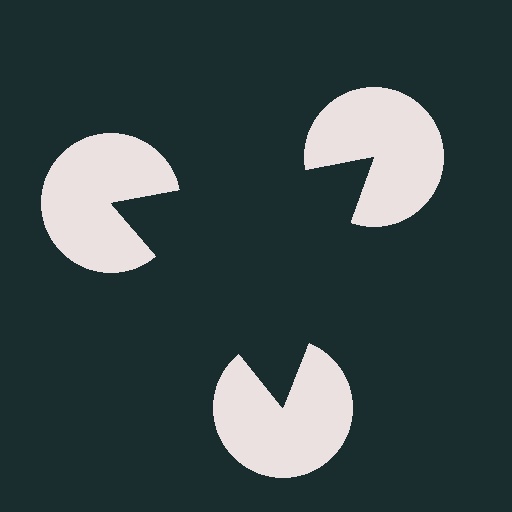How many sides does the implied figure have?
3 sides.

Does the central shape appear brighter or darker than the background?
It typically appears slightly darker than the background, even though no actual brightness change is drawn.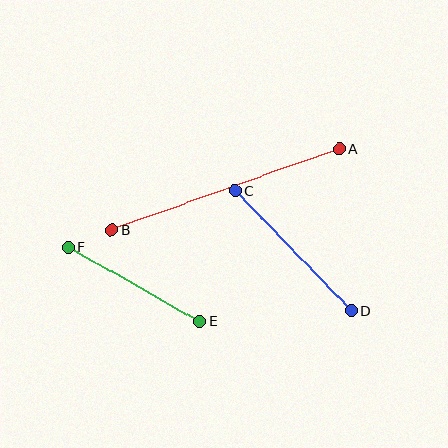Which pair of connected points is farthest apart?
Points A and B are farthest apart.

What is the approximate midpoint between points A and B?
The midpoint is at approximately (226, 190) pixels.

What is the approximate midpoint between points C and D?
The midpoint is at approximately (293, 251) pixels.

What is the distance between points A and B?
The distance is approximately 242 pixels.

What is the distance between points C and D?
The distance is approximately 168 pixels.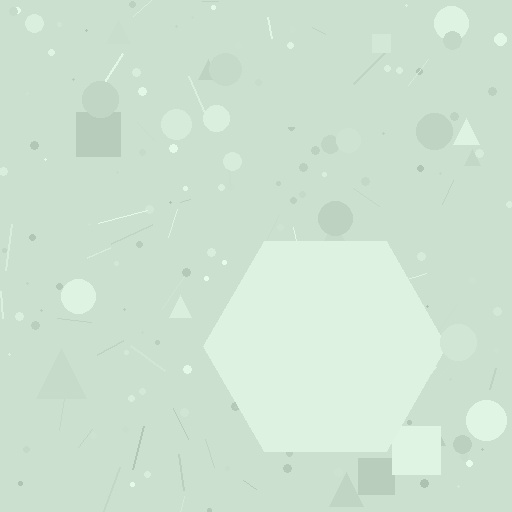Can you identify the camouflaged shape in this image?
The camouflaged shape is a hexagon.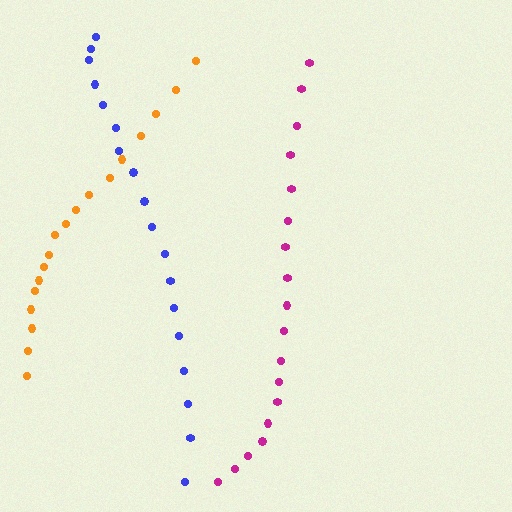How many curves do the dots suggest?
There are 3 distinct paths.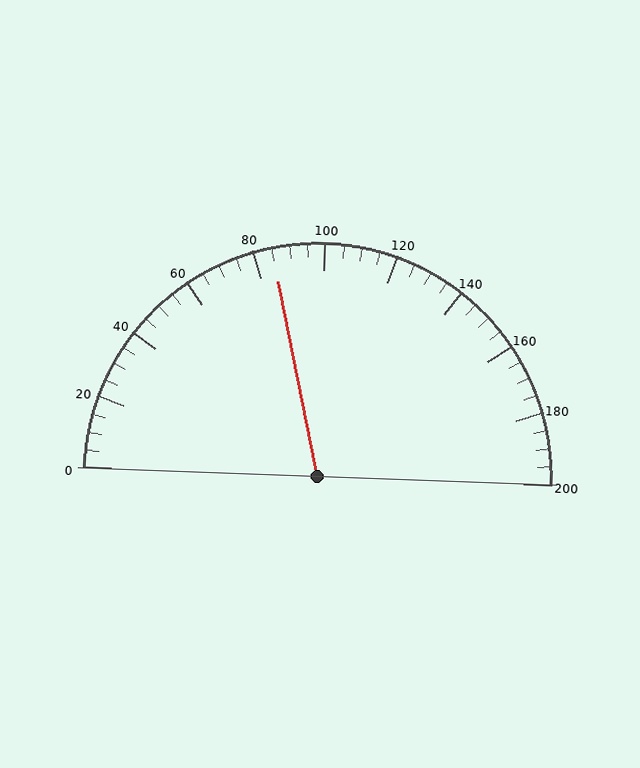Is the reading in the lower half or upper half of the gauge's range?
The reading is in the lower half of the range (0 to 200).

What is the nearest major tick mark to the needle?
The nearest major tick mark is 80.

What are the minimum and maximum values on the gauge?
The gauge ranges from 0 to 200.